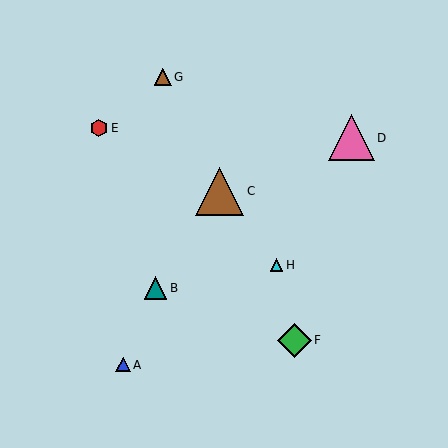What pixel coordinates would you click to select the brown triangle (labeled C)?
Click at (219, 191) to select the brown triangle C.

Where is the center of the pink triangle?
The center of the pink triangle is at (351, 138).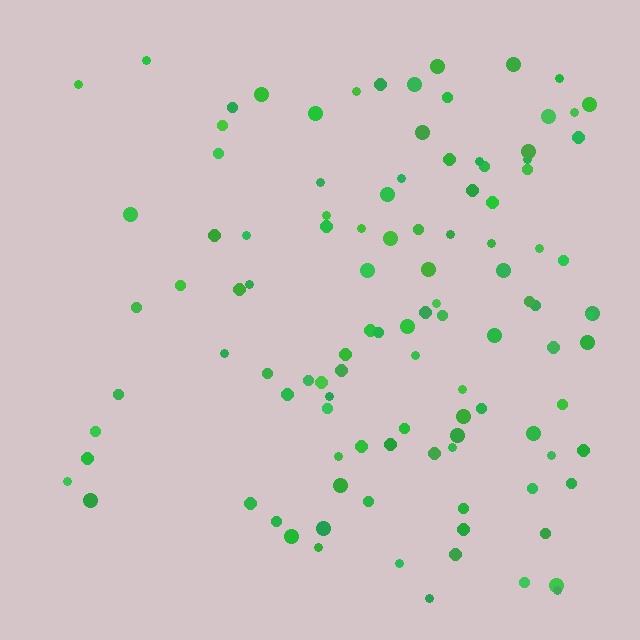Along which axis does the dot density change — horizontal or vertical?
Horizontal.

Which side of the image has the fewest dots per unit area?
The left.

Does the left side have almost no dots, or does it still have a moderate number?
Still a moderate number, just noticeably fewer than the right.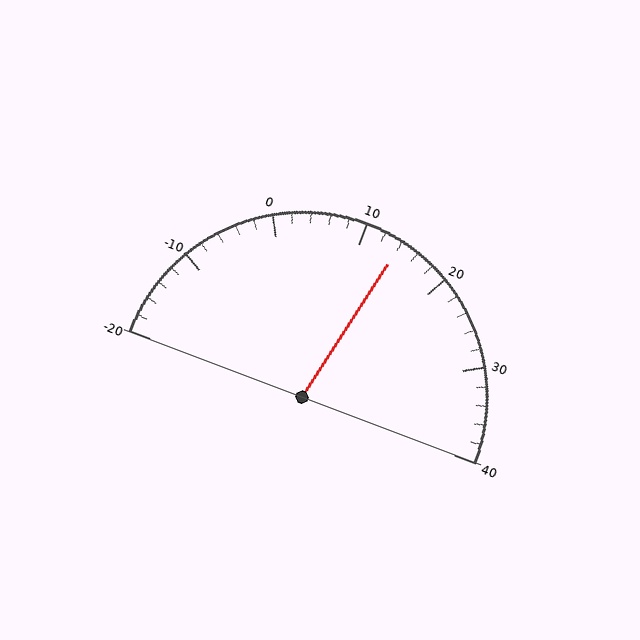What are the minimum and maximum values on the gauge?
The gauge ranges from -20 to 40.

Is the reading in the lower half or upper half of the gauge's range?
The reading is in the upper half of the range (-20 to 40).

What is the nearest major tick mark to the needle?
The nearest major tick mark is 10.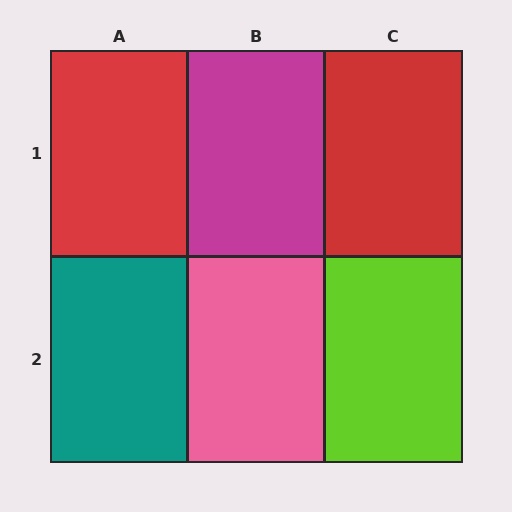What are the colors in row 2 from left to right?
Teal, pink, lime.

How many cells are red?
2 cells are red.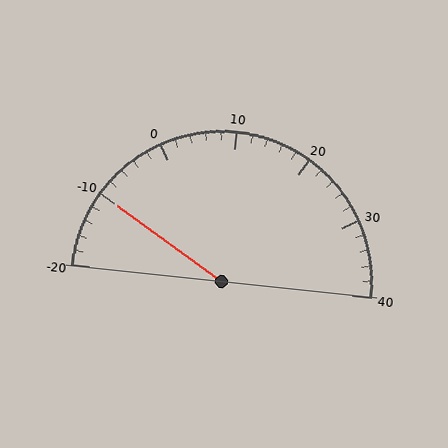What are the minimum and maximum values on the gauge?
The gauge ranges from -20 to 40.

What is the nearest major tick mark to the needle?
The nearest major tick mark is -10.